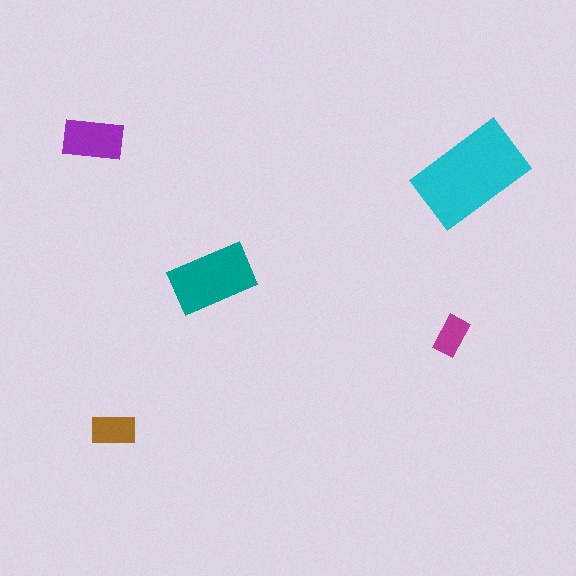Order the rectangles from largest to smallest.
the cyan one, the teal one, the purple one, the brown one, the magenta one.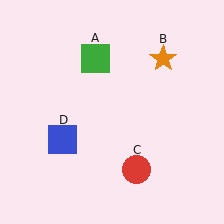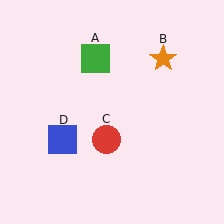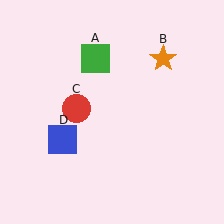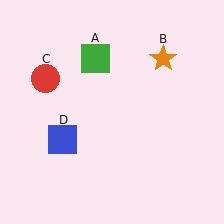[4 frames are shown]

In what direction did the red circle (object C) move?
The red circle (object C) moved up and to the left.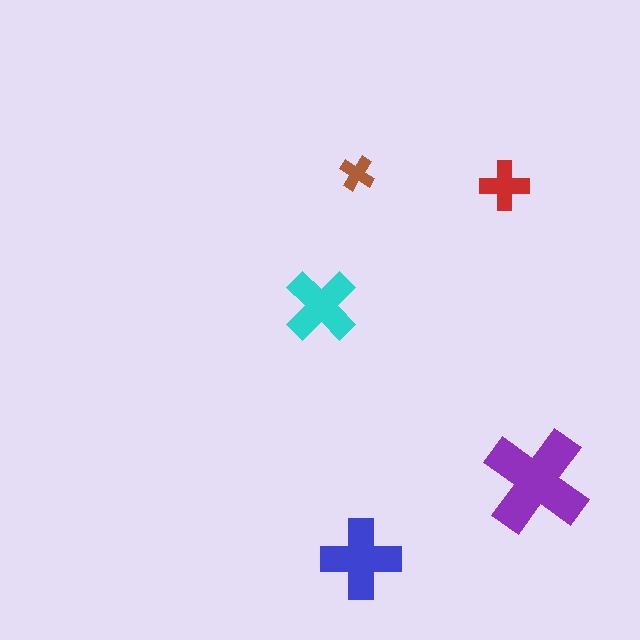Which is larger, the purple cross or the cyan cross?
The purple one.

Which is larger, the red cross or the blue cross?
The blue one.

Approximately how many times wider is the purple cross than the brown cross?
About 3 times wider.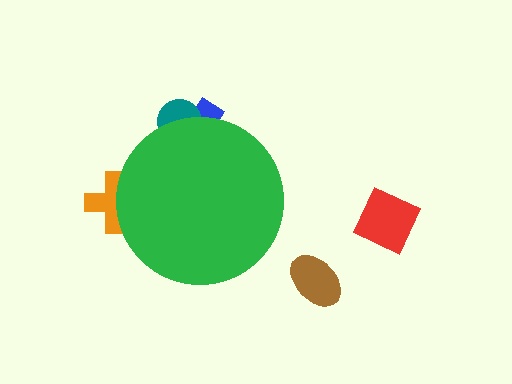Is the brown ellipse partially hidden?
No, the brown ellipse is fully visible.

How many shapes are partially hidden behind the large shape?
3 shapes are partially hidden.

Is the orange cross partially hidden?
Yes, the orange cross is partially hidden behind the green circle.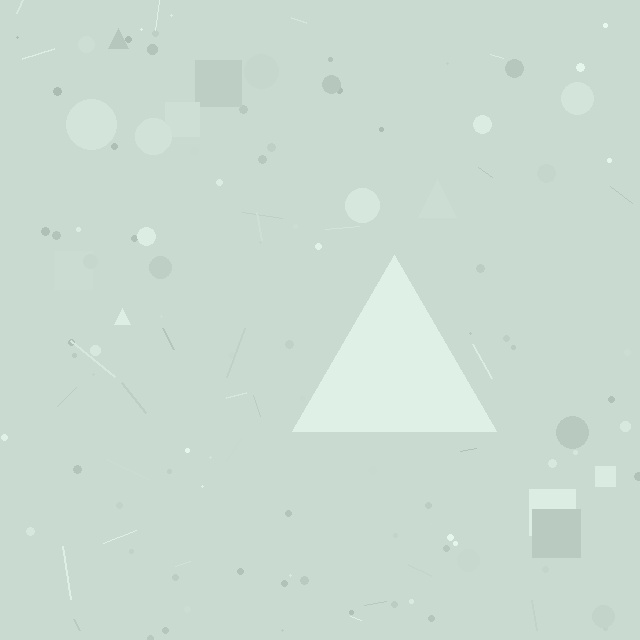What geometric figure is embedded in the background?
A triangle is embedded in the background.